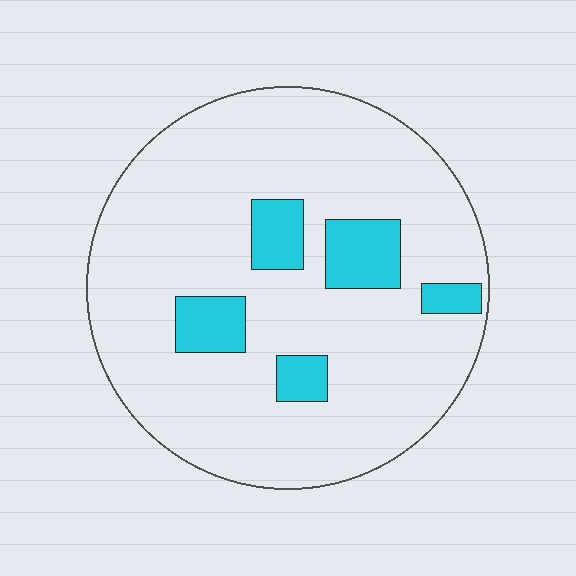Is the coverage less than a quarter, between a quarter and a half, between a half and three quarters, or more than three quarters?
Less than a quarter.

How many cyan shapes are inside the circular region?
5.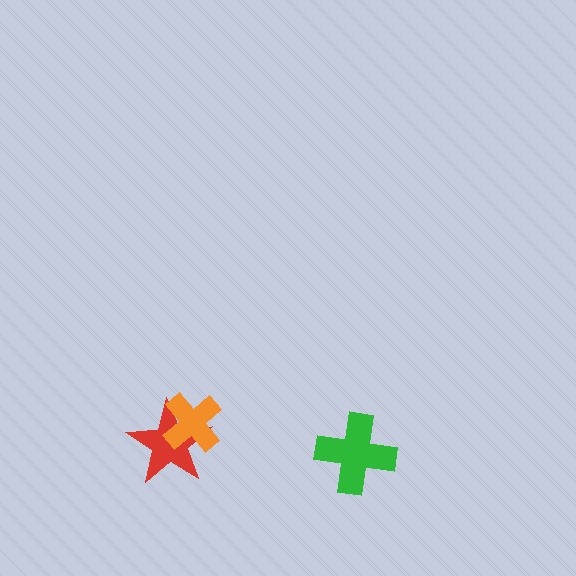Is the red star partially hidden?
Yes, it is partially covered by another shape.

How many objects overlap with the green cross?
0 objects overlap with the green cross.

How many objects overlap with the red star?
1 object overlaps with the red star.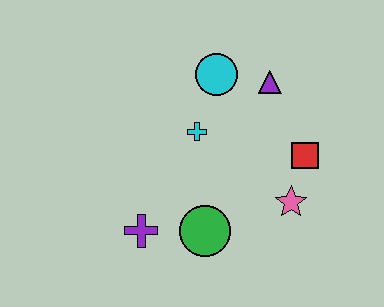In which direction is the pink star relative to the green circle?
The pink star is to the right of the green circle.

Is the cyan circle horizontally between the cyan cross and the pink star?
Yes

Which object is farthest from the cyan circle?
The purple cross is farthest from the cyan circle.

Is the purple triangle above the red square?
Yes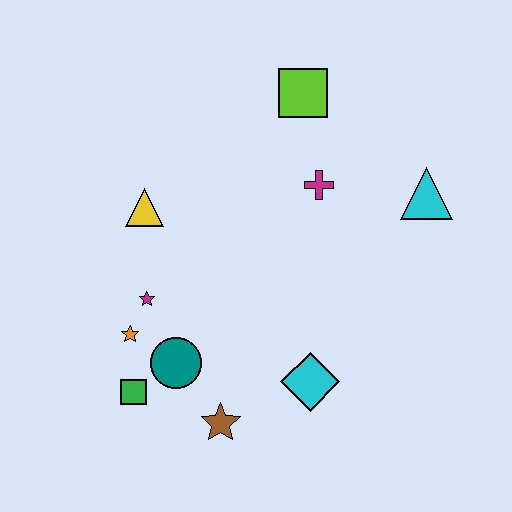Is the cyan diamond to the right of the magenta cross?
No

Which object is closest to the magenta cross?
The lime square is closest to the magenta cross.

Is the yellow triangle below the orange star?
No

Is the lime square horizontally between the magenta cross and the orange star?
Yes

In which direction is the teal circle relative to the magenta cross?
The teal circle is below the magenta cross.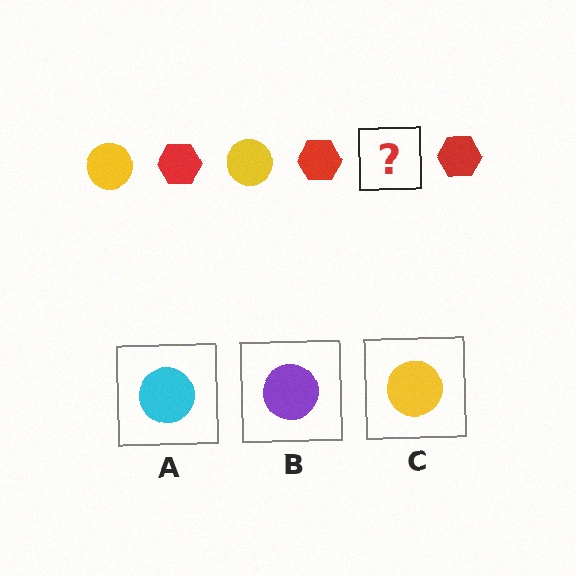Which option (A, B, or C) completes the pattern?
C.